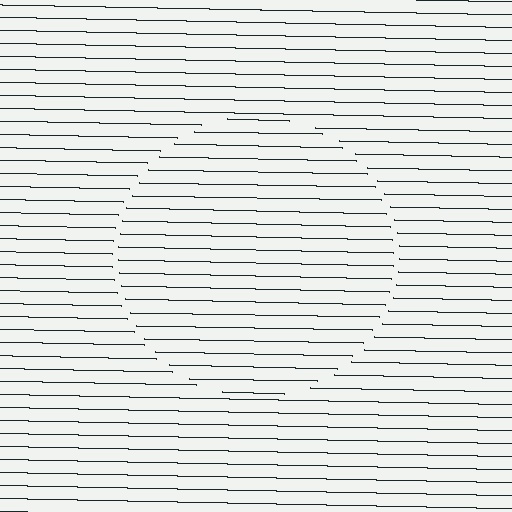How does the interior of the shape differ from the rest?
The interior of the shape contains the same grating, shifted by half a period — the contour is defined by the phase discontinuity where line-ends from the inner and outer gratings abut.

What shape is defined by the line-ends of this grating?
An illusory circle. The interior of the shape contains the same grating, shifted by half a period — the contour is defined by the phase discontinuity where line-ends from the inner and outer gratings abut.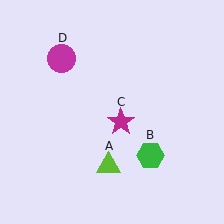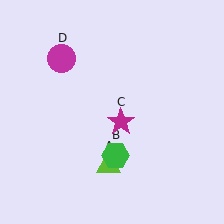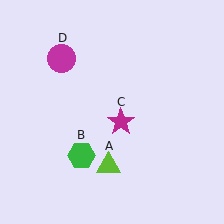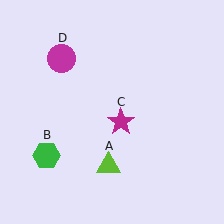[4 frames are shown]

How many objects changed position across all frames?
1 object changed position: green hexagon (object B).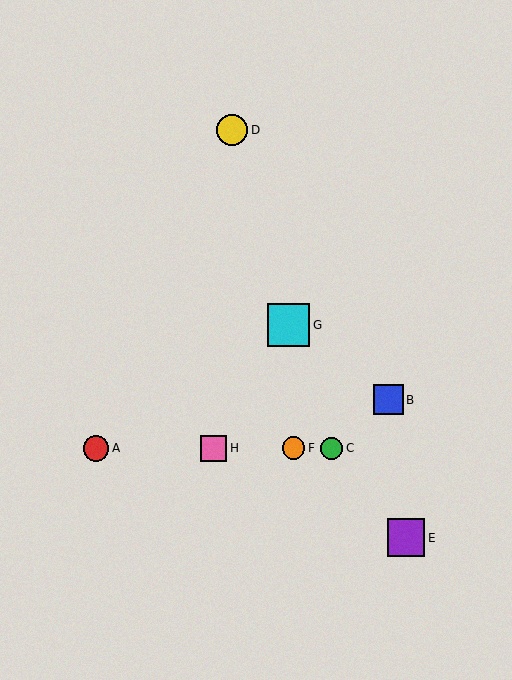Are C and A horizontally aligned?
Yes, both are at y≈448.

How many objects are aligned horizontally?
4 objects (A, C, F, H) are aligned horizontally.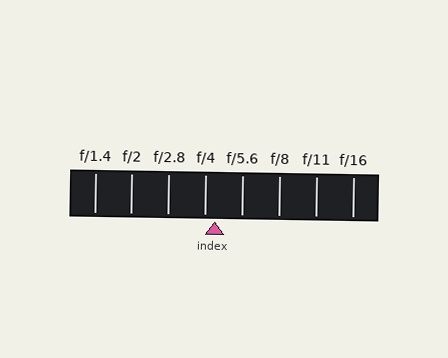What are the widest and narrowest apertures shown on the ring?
The widest aperture shown is f/1.4 and the narrowest is f/16.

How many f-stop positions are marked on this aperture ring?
There are 8 f-stop positions marked.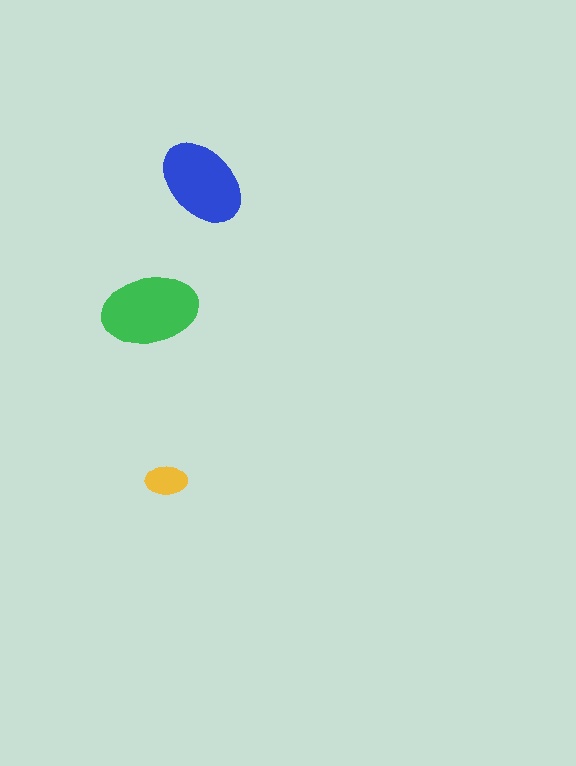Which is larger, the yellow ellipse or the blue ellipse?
The blue one.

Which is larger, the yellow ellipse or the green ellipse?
The green one.